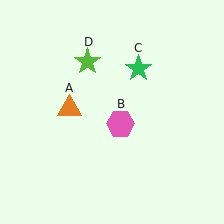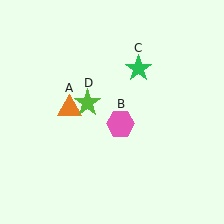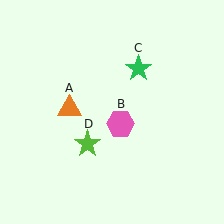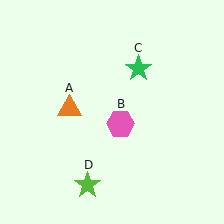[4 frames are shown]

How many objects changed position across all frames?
1 object changed position: lime star (object D).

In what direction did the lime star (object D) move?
The lime star (object D) moved down.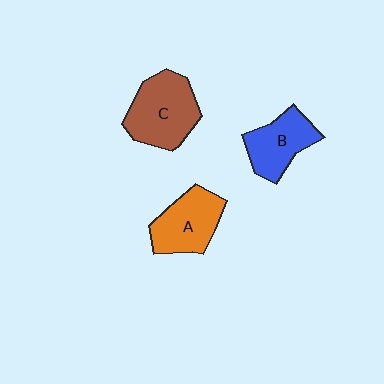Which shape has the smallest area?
Shape B (blue).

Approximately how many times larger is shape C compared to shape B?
Approximately 1.3 times.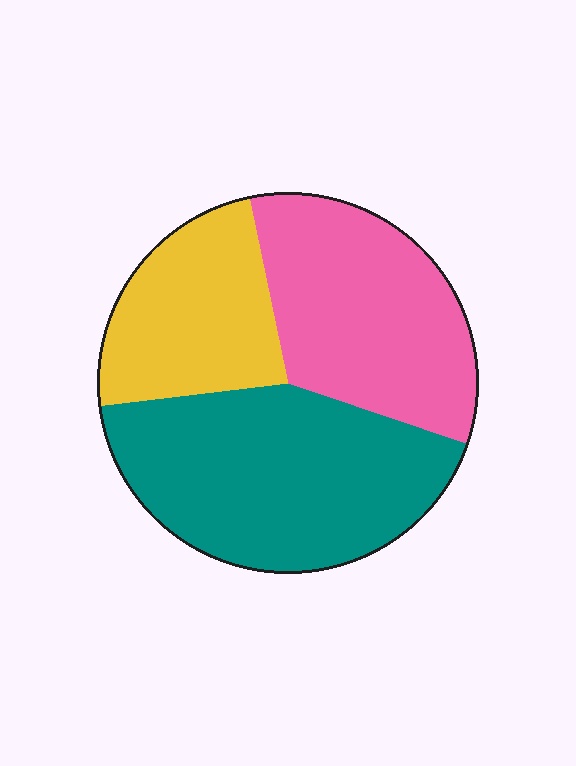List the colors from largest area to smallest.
From largest to smallest: teal, pink, yellow.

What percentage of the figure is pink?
Pink takes up between a third and a half of the figure.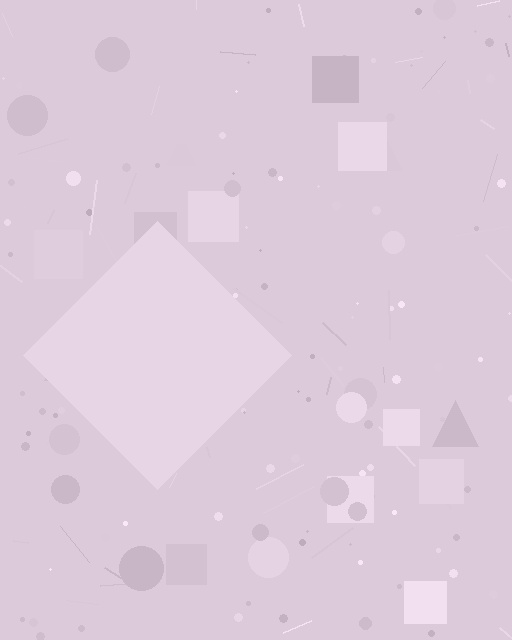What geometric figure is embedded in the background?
A diamond is embedded in the background.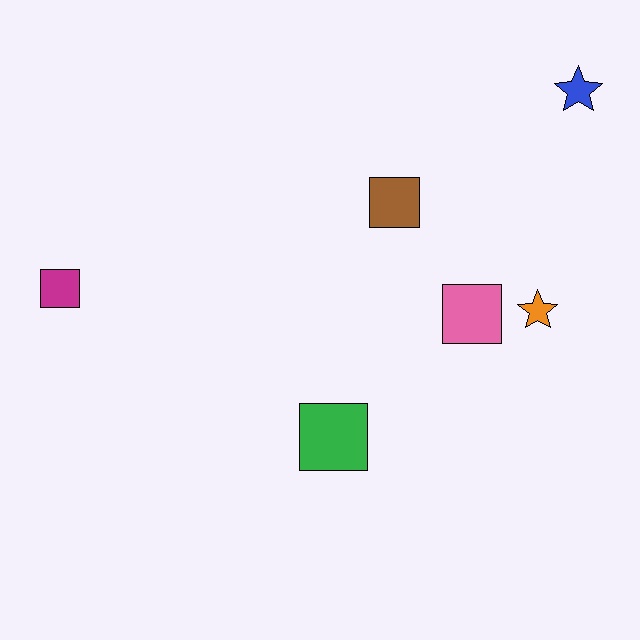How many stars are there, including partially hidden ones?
There are 2 stars.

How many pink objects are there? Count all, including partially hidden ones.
There is 1 pink object.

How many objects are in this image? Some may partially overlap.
There are 6 objects.